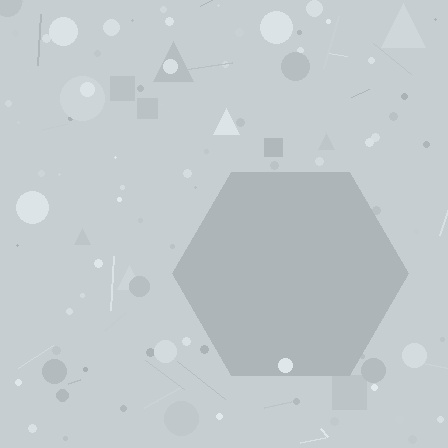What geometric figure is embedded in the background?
A hexagon is embedded in the background.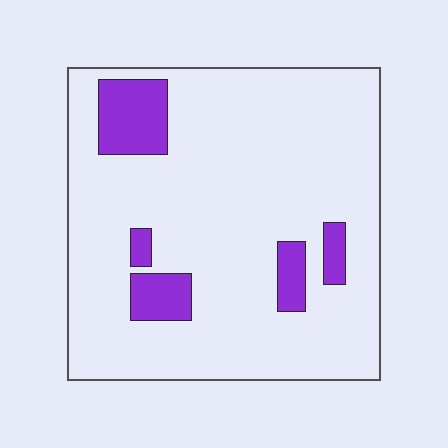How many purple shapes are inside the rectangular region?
5.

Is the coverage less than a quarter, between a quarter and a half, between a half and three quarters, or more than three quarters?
Less than a quarter.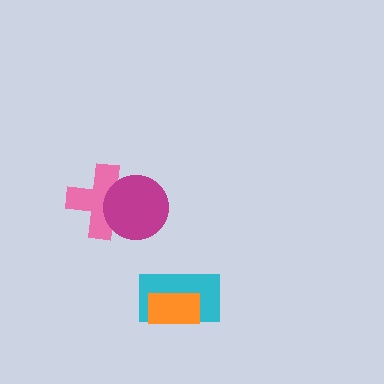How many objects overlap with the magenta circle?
1 object overlaps with the magenta circle.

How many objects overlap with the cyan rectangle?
1 object overlaps with the cyan rectangle.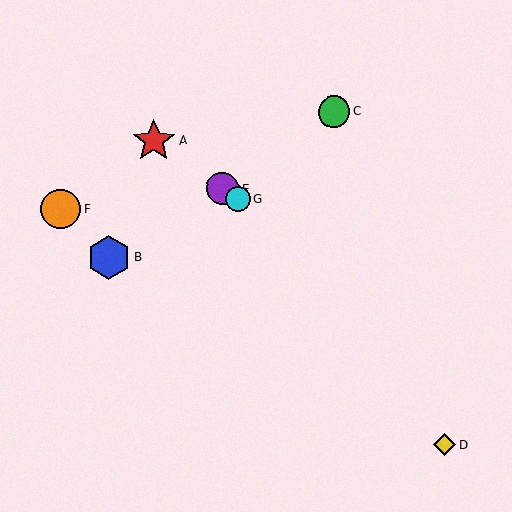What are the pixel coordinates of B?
Object B is at (109, 257).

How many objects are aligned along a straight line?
3 objects (A, E, G) are aligned along a straight line.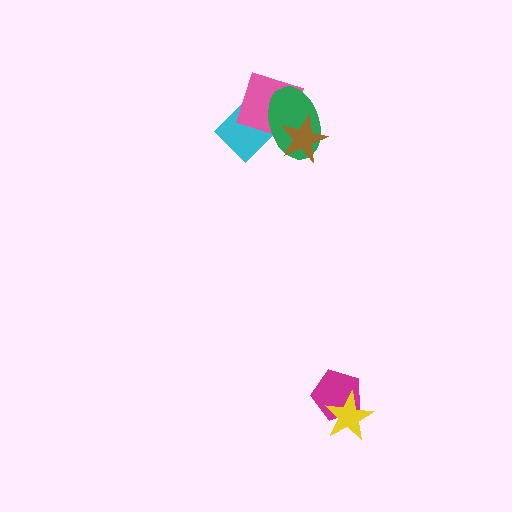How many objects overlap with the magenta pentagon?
1 object overlaps with the magenta pentagon.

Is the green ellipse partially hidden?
Yes, it is partially covered by another shape.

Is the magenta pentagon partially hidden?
Yes, it is partially covered by another shape.